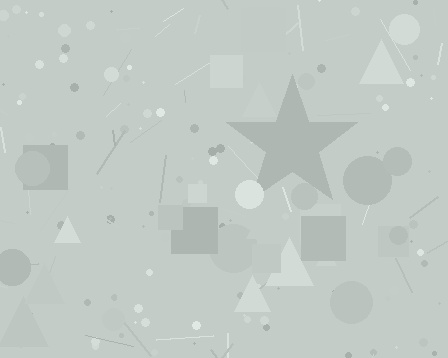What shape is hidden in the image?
A star is hidden in the image.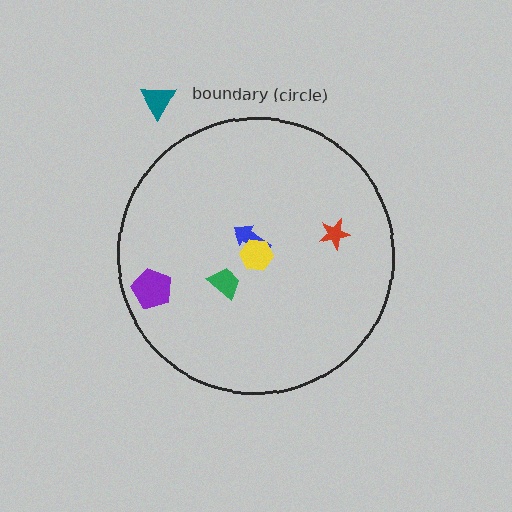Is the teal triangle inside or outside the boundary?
Outside.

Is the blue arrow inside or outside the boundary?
Inside.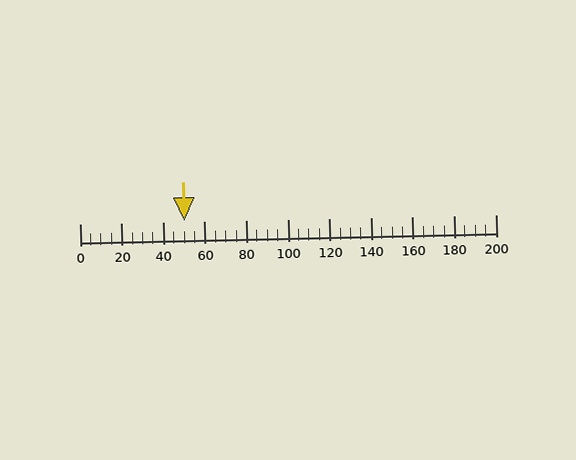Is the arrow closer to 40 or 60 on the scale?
The arrow is closer to 60.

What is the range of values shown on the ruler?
The ruler shows values from 0 to 200.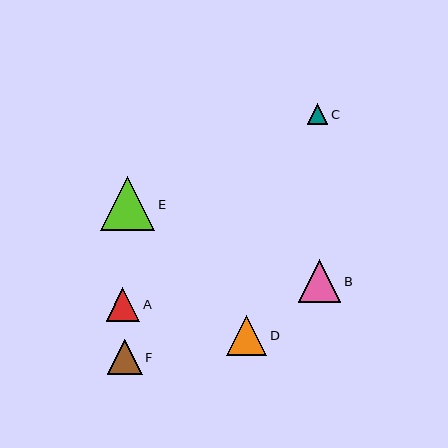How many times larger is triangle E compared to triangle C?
Triangle E is approximately 2.6 times the size of triangle C.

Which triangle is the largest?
Triangle E is the largest with a size of approximately 54 pixels.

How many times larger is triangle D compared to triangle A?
Triangle D is approximately 1.2 times the size of triangle A.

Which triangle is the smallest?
Triangle C is the smallest with a size of approximately 20 pixels.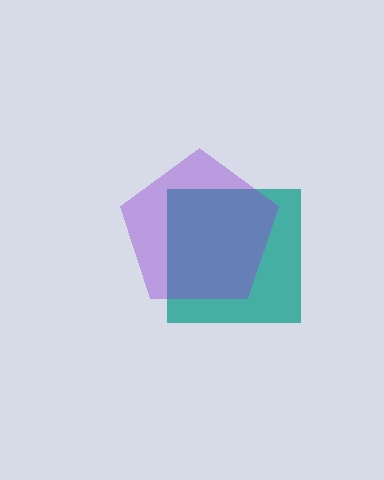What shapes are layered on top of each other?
The layered shapes are: a teal square, a purple pentagon.